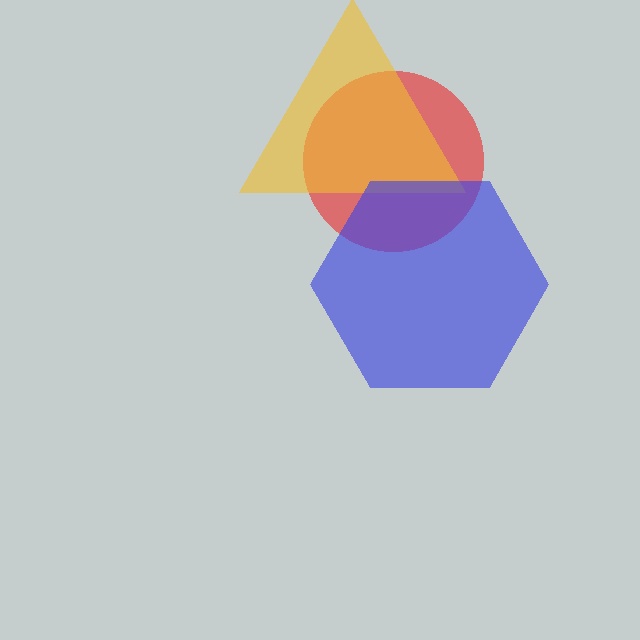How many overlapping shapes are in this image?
There are 3 overlapping shapes in the image.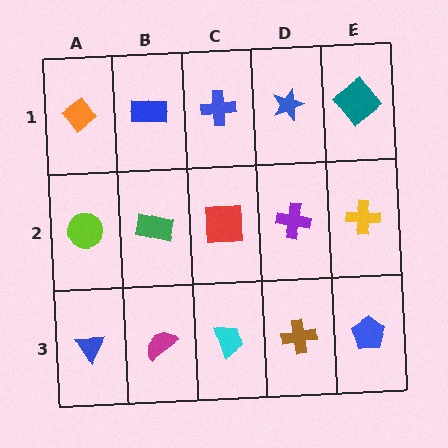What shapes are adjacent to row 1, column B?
A green rectangle (row 2, column B), an orange diamond (row 1, column A), a blue cross (row 1, column C).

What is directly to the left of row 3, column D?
A cyan trapezoid.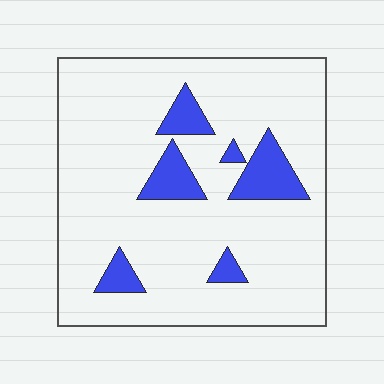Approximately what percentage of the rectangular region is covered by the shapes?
Approximately 15%.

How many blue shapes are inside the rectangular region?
6.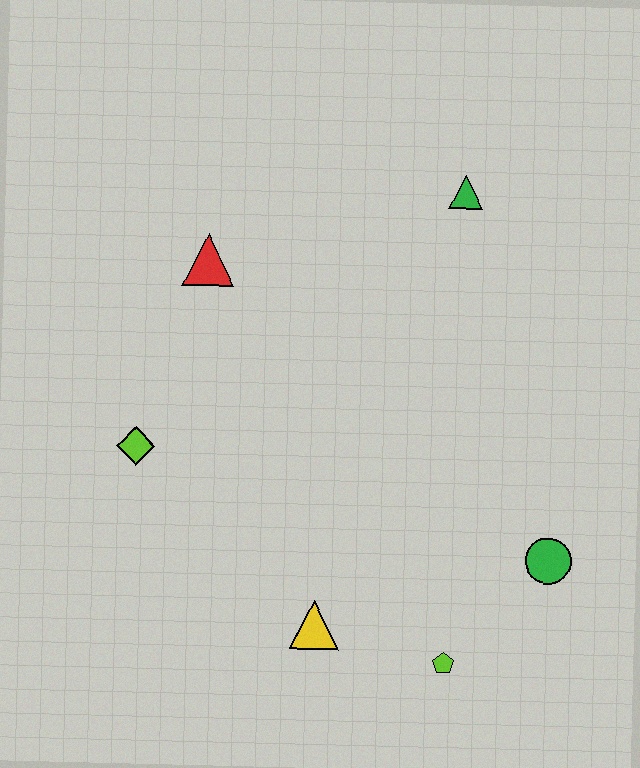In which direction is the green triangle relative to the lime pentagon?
The green triangle is above the lime pentagon.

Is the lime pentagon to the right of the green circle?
No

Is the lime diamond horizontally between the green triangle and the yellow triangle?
No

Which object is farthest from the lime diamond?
The green circle is farthest from the lime diamond.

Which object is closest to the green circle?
The lime pentagon is closest to the green circle.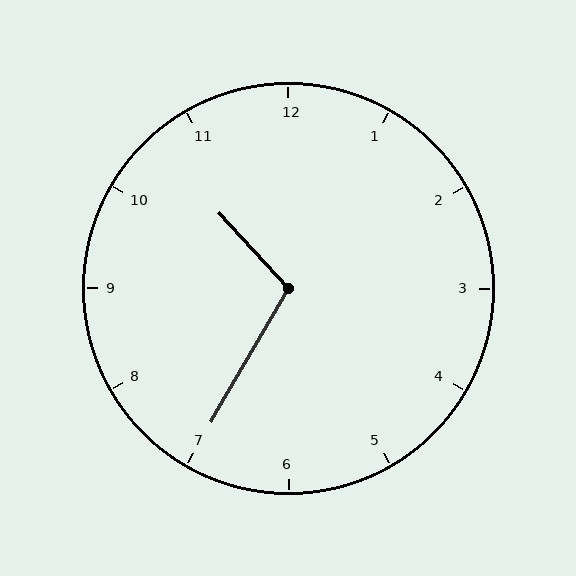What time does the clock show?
10:35.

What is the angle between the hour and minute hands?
Approximately 108 degrees.